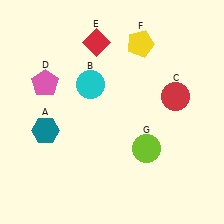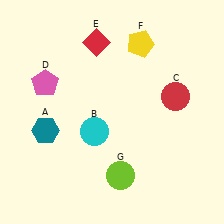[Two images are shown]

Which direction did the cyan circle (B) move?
The cyan circle (B) moved down.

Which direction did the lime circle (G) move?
The lime circle (G) moved down.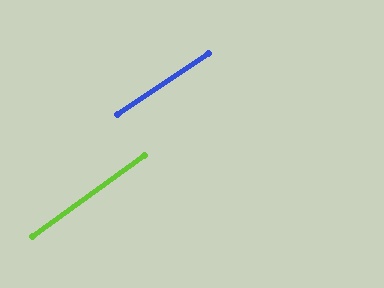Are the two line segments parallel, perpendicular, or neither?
Parallel — their directions differ by only 1.8°.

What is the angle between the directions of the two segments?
Approximately 2 degrees.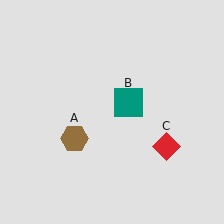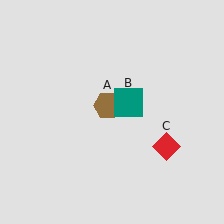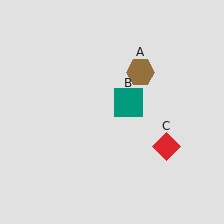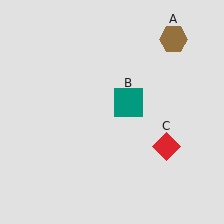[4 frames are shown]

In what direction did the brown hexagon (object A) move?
The brown hexagon (object A) moved up and to the right.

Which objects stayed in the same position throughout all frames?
Teal square (object B) and red diamond (object C) remained stationary.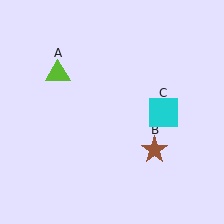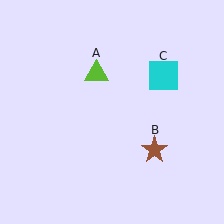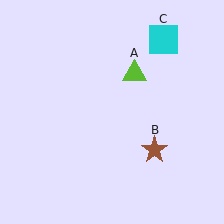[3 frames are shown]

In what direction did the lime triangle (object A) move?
The lime triangle (object A) moved right.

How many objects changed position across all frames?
2 objects changed position: lime triangle (object A), cyan square (object C).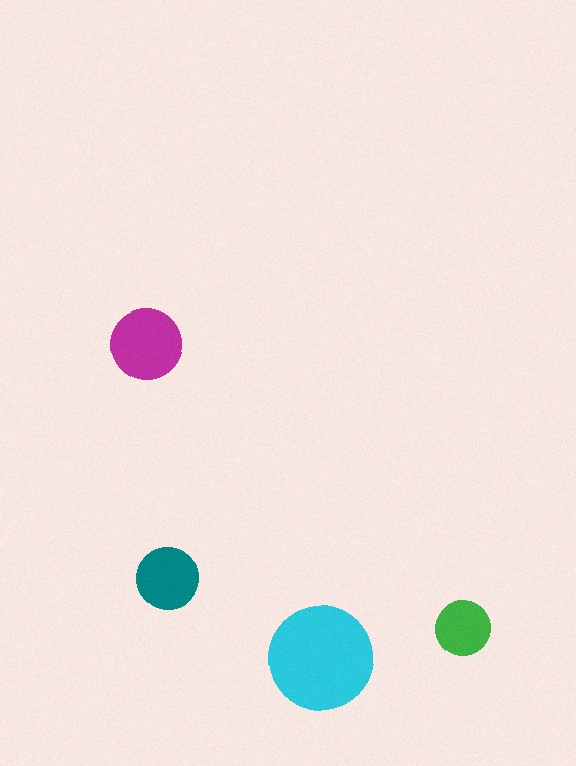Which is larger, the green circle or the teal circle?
The teal one.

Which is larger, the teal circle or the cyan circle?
The cyan one.